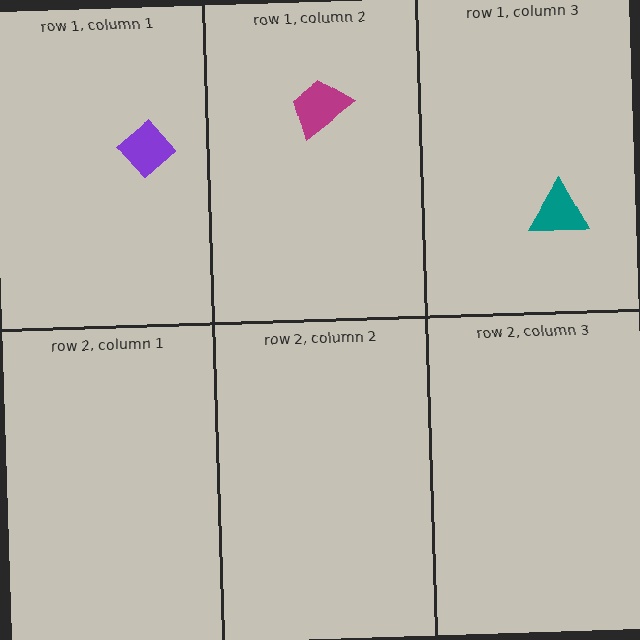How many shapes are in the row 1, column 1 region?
1.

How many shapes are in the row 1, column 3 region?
1.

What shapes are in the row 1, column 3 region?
The teal triangle.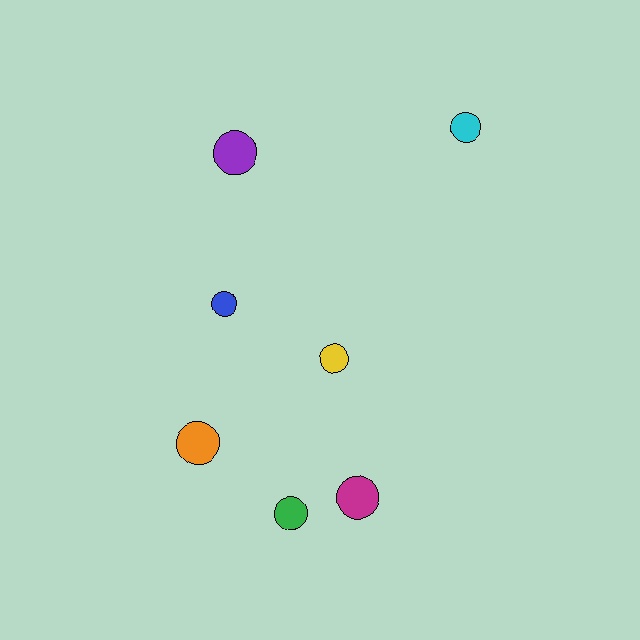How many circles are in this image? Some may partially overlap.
There are 7 circles.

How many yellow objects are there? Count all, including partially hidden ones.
There is 1 yellow object.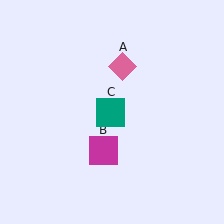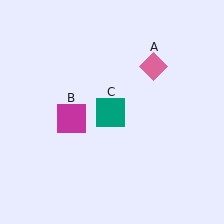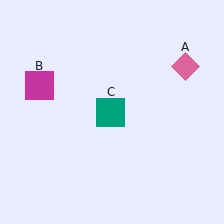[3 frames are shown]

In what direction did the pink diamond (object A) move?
The pink diamond (object A) moved right.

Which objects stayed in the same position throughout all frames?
Teal square (object C) remained stationary.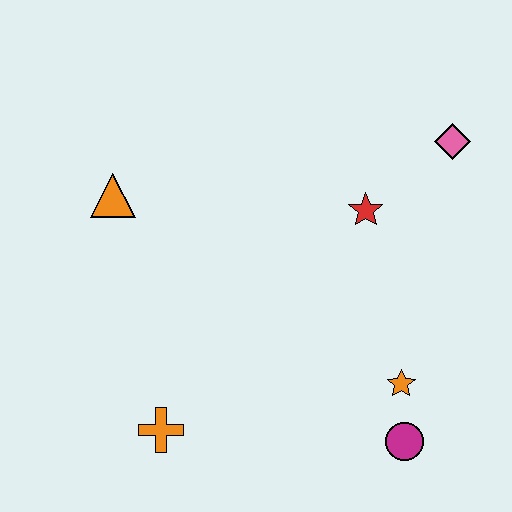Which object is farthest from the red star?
The orange cross is farthest from the red star.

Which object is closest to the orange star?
The magenta circle is closest to the orange star.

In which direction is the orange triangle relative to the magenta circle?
The orange triangle is to the left of the magenta circle.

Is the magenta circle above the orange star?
No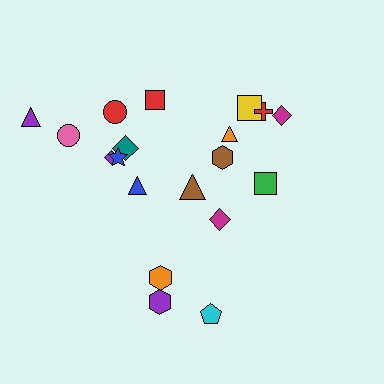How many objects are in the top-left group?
There are 8 objects.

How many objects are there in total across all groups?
There are 19 objects.